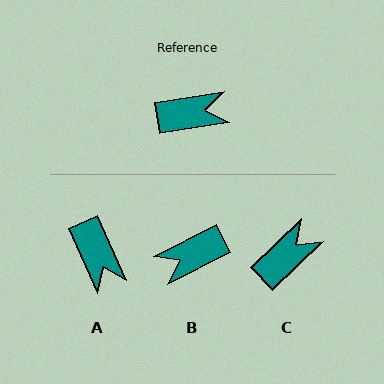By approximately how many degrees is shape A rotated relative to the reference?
Approximately 75 degrees clockwise.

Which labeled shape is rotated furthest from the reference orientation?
B, about 163 degrees away.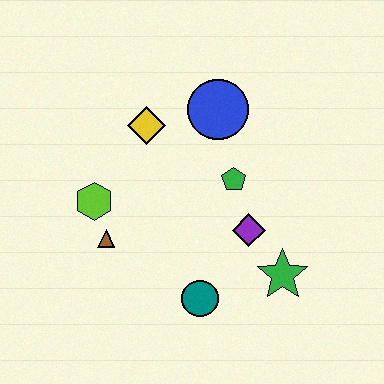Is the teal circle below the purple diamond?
Yes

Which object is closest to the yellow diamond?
The blue circle is closest to the yellow diamond.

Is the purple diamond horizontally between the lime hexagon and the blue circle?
No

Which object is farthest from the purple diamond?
The lime hexagon is farthest from the purple diamond.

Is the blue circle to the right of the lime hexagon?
Yes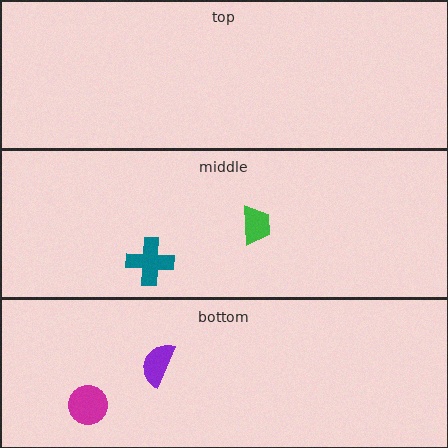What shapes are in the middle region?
The green trapezoid, the teal cross.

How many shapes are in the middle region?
2.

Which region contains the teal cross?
The middle region.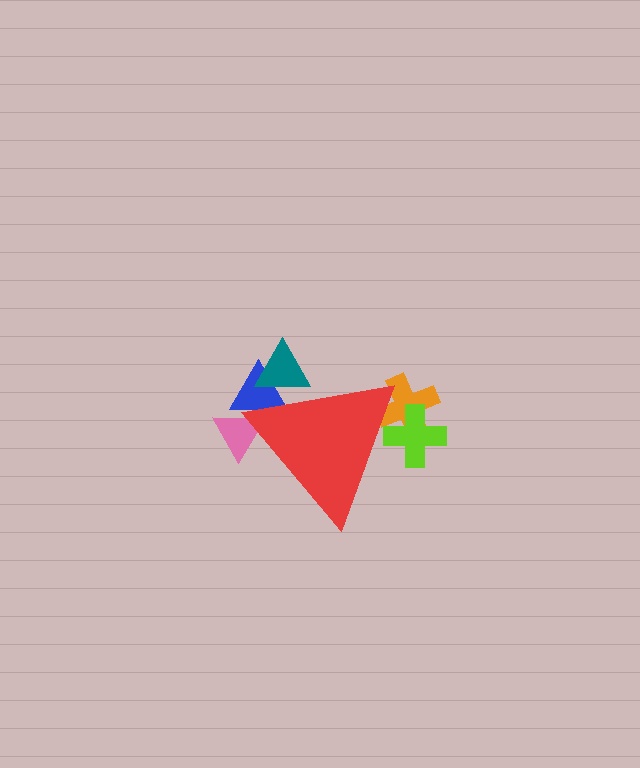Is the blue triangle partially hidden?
Yes, the blue triangle is partially hidden behind the red triangle.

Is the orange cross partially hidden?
Yes, the orange cross is partially hidden behind the red triangle.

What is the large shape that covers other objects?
A red triangle.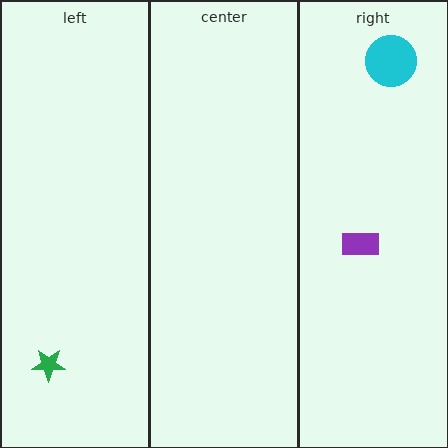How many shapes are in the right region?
2.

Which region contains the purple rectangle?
The right region.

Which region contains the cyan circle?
The right region.